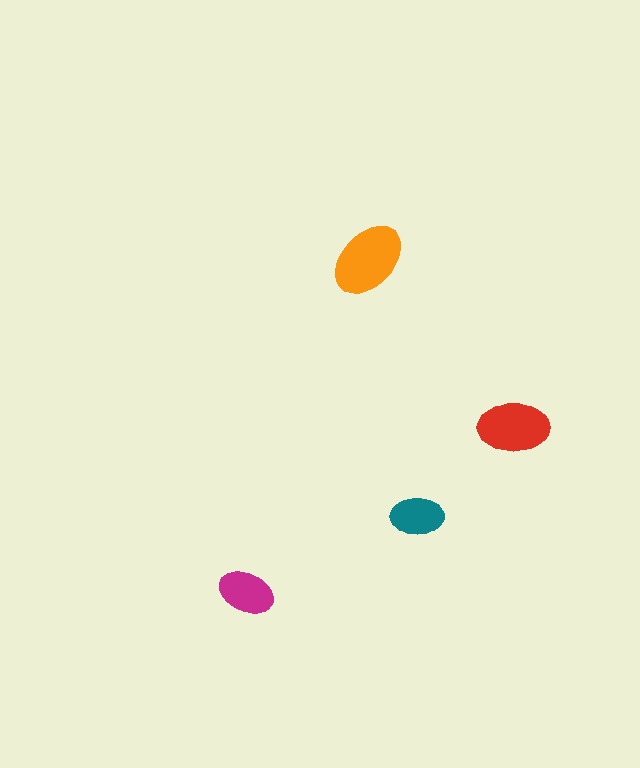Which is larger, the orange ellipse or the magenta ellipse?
The orange one.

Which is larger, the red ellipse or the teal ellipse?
The red one.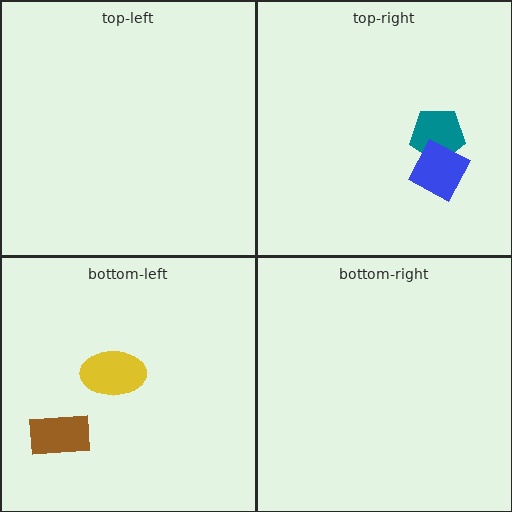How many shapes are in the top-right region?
2.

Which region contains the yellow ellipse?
The bottom-left region.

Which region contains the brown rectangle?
The bottom-left region.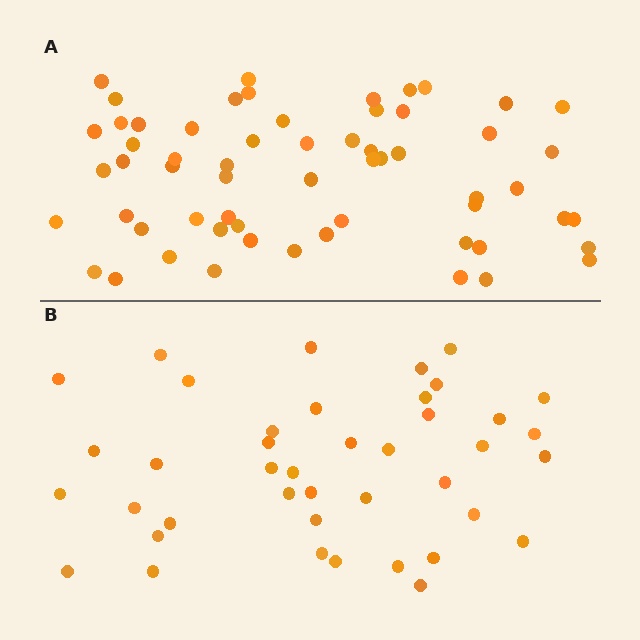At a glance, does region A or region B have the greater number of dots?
Region A (the top region) has more dots.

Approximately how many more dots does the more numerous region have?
Region A has approximately 20 more dots than region B.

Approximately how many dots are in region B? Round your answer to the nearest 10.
About 40 dots. (The exact count is 41, which rounds to 40.)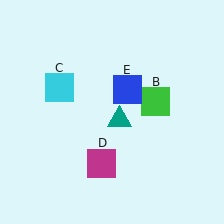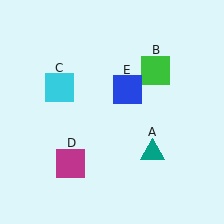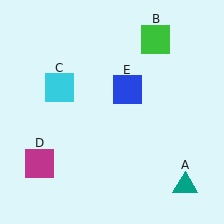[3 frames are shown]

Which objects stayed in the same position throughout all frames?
Cyan square (object C) and blue square (object E) remained stationary.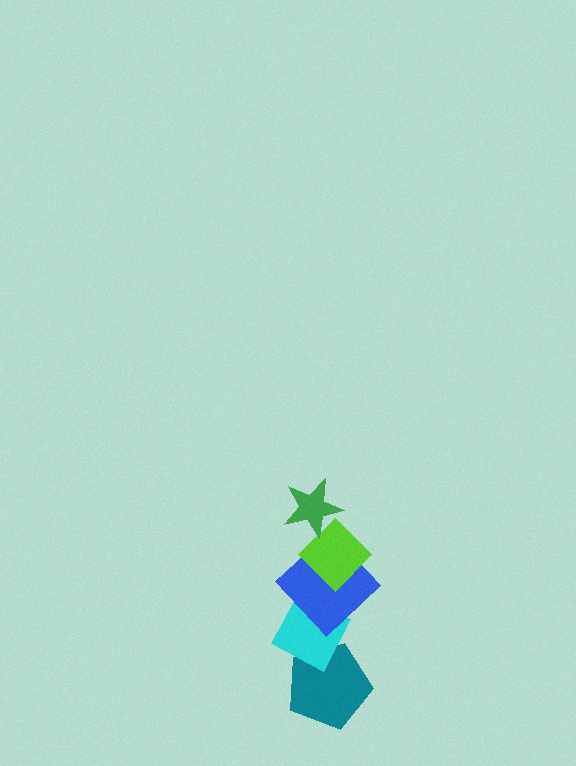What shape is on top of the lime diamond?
The green star is on top of the lime diamond.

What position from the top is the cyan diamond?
The cyan diamond is 4th from the top.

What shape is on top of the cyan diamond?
The blue diamond is on top of the cyan diamond.